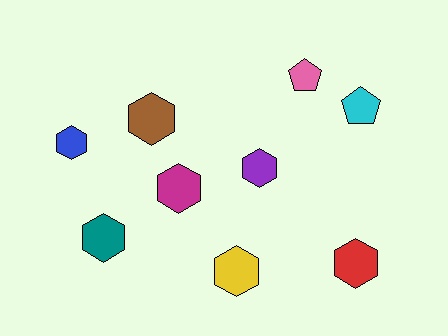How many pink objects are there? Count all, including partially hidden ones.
There is 1 pink object.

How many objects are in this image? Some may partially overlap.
There are 9 objects.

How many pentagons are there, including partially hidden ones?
There are 2 pentagons.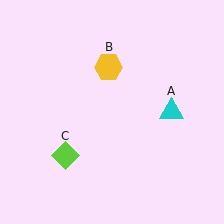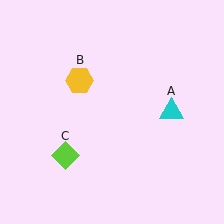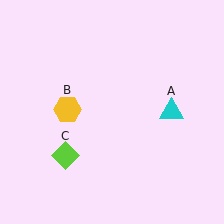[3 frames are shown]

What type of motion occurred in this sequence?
The yellow hexagon (object B) rotated counterclockwise around the center of the scene.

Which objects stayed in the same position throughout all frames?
Cyan triangle (object A) and lime diamond (object C) remained stationary.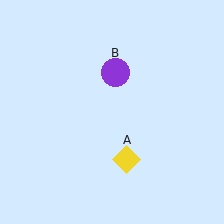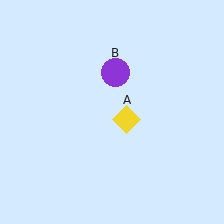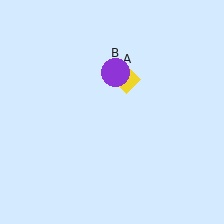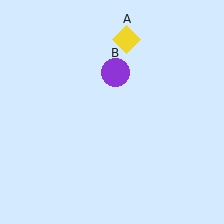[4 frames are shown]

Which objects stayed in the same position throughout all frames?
Purple circle (object B) remained stationary.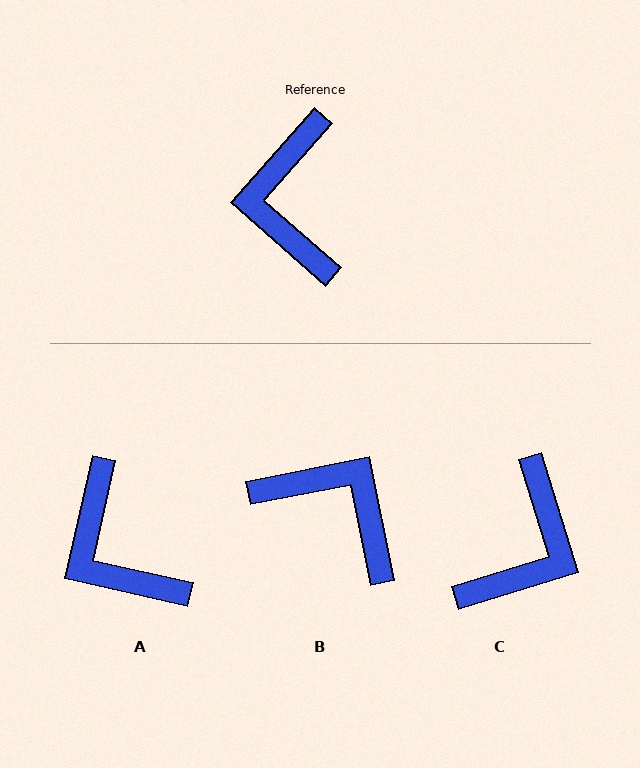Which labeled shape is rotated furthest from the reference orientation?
C, about 148 degrees away.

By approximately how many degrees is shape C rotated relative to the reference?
Approximately 148 degrees counter-clockwise.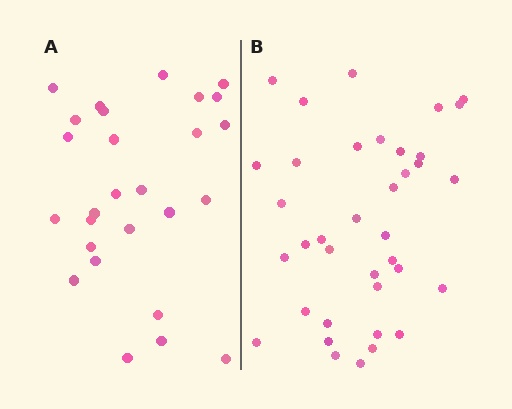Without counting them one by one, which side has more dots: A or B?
Region B (the right region) has more dots.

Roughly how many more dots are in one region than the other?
Region B has roughly 10 or so more dots than region A.